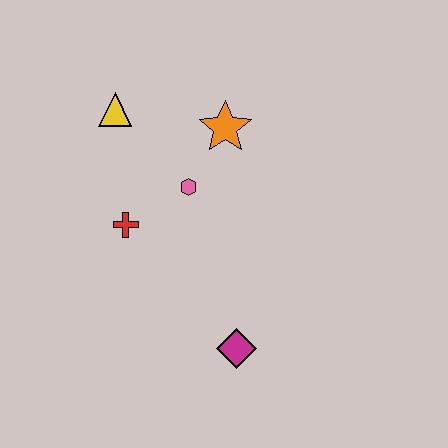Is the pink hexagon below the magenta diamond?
No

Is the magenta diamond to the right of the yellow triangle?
Yes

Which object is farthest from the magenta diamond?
The yellow triangle is farthest from the magenta diamond.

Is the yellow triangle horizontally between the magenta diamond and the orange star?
No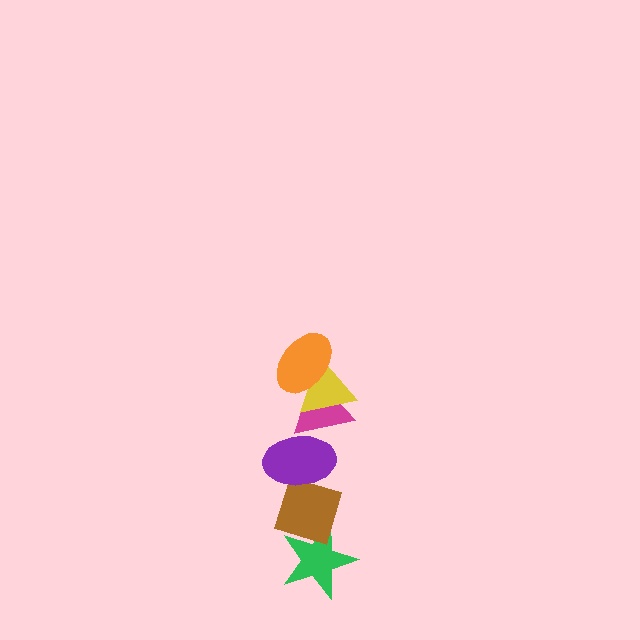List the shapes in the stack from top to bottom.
From top to bottom: the orange ellipse, the yellow triangle, the magenta triangle, the purple ellipse, the brown diamond, the green star.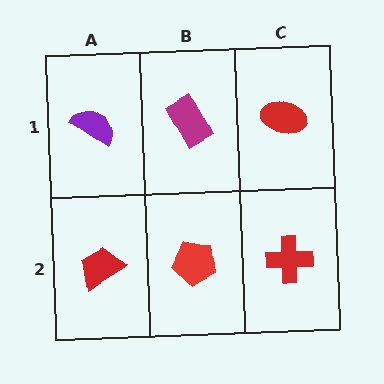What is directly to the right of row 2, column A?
A red pentagon.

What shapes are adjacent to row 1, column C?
A red cross (row 2, column C), a magenta rectangle (row 1, column B).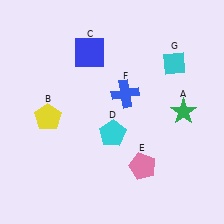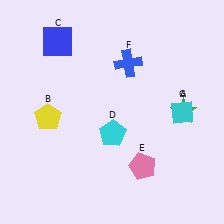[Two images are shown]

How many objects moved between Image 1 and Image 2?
3 objects moved between the two images.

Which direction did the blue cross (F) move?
The blue cross (F) moved up.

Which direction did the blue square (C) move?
The blue square (C) moved left.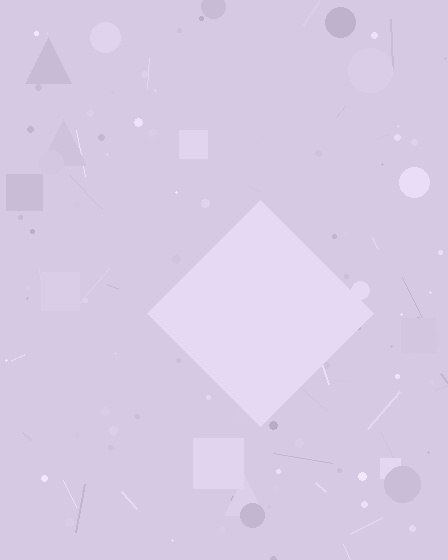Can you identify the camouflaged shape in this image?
The camouflaged shape is a diamond.